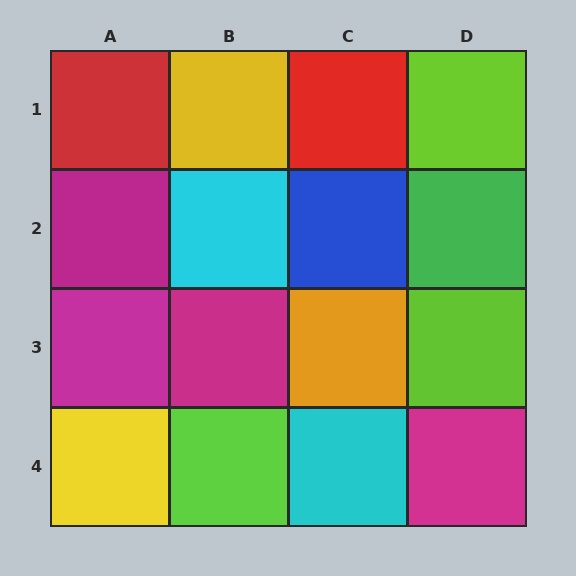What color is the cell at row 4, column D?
Magenta.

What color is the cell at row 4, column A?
Yellow.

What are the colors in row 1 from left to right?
Red, yellow, red, lime.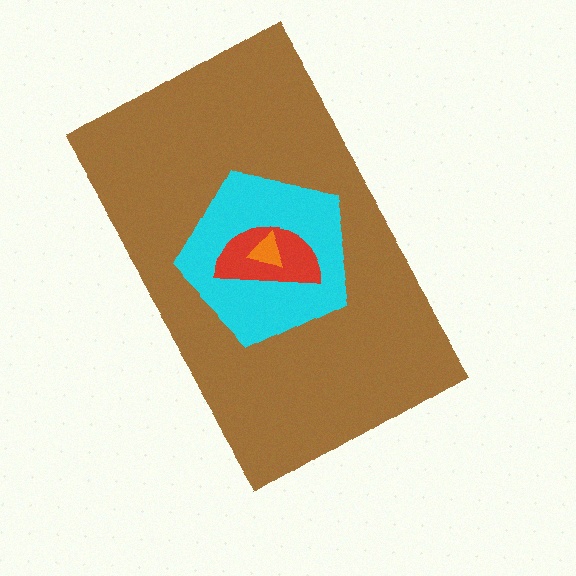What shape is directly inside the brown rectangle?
The cyan pentagon.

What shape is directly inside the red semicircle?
The orange triangle.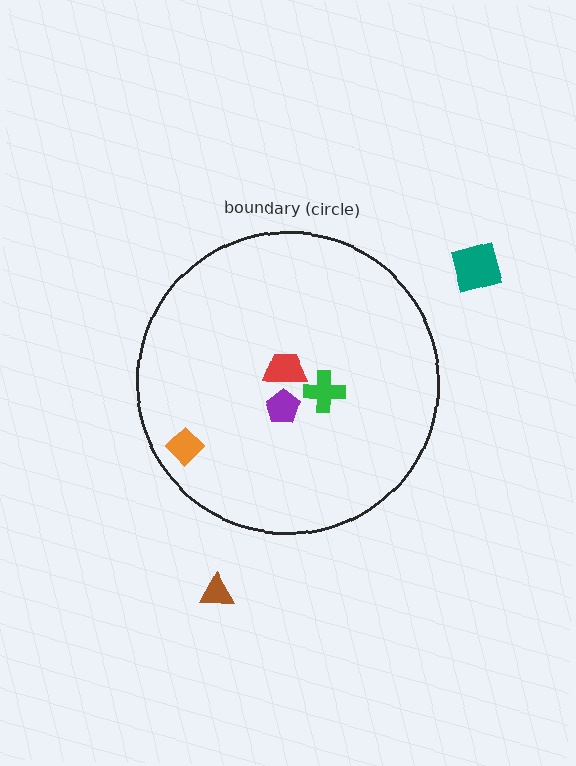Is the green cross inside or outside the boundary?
Inside.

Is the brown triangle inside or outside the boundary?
Outside.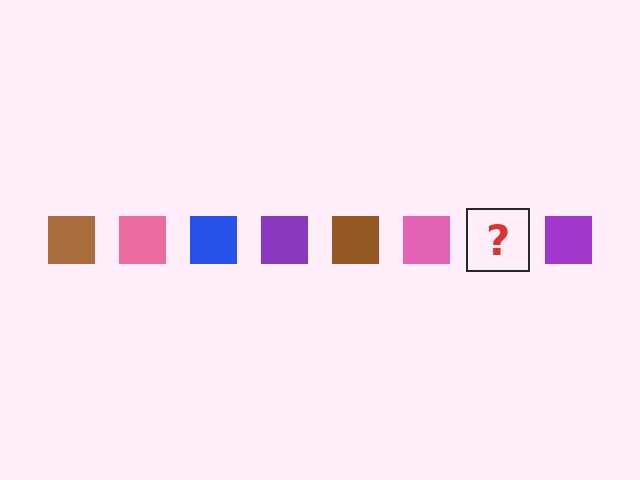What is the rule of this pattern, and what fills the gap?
The rule is that the pattern cycles through brown, pink, blue, purple squares. The gap should be filled with a blue square.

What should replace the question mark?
The question mark should be replaced with a blue square.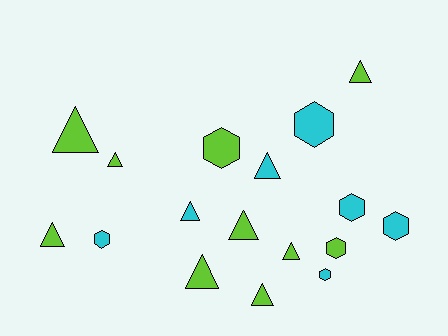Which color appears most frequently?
Lime, with 10 objects.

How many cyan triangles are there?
There are 2 cyan triangles.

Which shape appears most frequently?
Triangle, with 10 objects.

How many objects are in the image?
There are 17 objects.